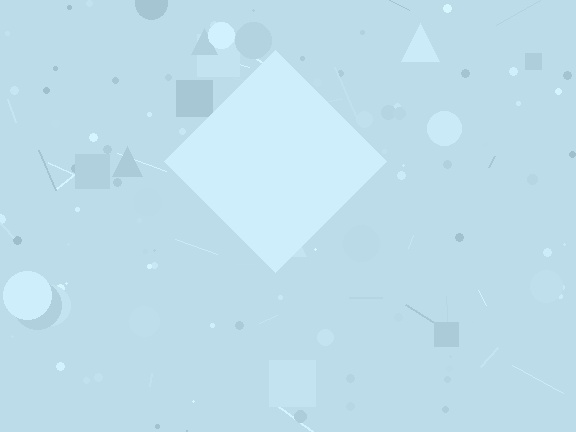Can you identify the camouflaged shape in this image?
The camouflaged shape is a diamond.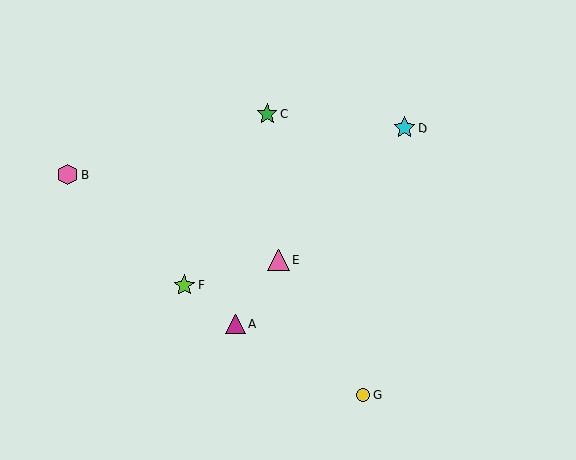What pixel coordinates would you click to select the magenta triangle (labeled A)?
Click at (235, 324) to select the magenta triangle A.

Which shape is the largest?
The cyan star (labeled D) is the largest.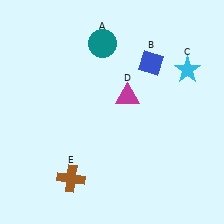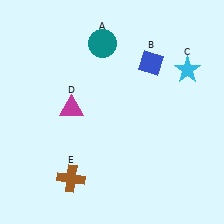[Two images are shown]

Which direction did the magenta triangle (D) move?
The magenta triangle (D) moved left.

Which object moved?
The magenta triangle (D) moved left.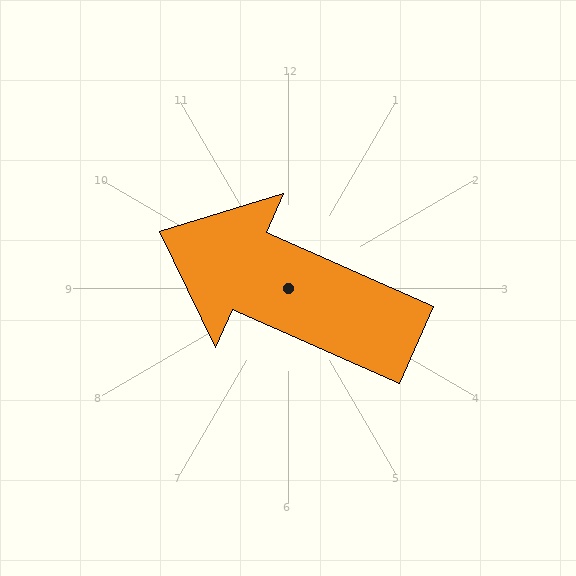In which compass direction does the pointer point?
Northwest.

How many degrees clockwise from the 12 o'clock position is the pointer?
Approximately 294 degrees.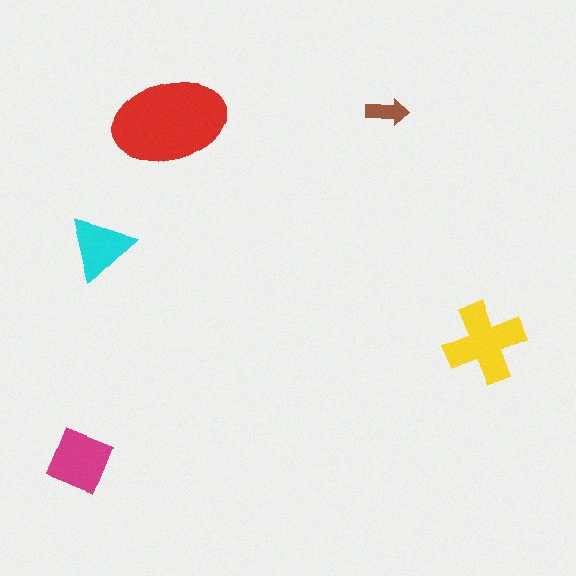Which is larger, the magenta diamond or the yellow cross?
The yellow cross.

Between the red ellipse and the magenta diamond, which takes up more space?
The red ellipse.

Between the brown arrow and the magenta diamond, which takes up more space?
The magenta diamond.